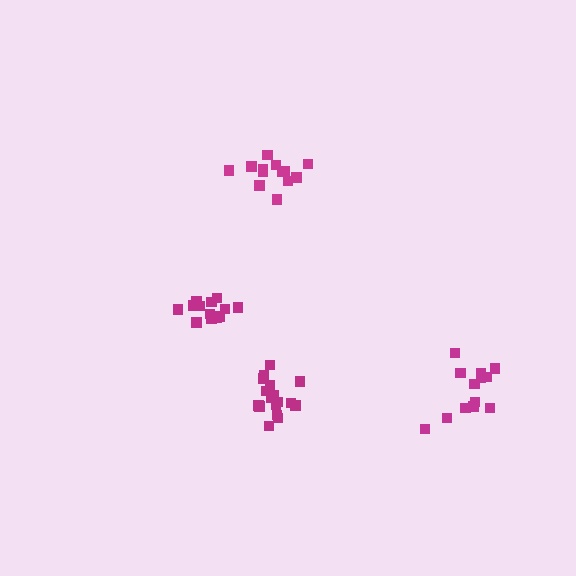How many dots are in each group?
Group 1: 13 dots, Group 2: 17 dots, Group 3: 13 dots, Group 4: 13 dots (56 total).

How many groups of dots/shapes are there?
There are 4 groups.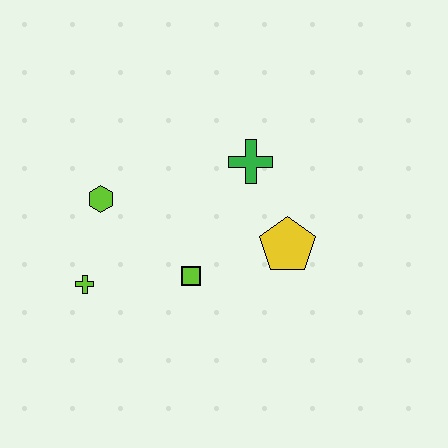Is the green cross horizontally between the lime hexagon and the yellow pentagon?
Yes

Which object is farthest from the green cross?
The lime cross is farthest from the green cross.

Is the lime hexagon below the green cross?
Yes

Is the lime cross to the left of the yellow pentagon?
Yes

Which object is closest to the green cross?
The yellow pentagon is closest to the green cross.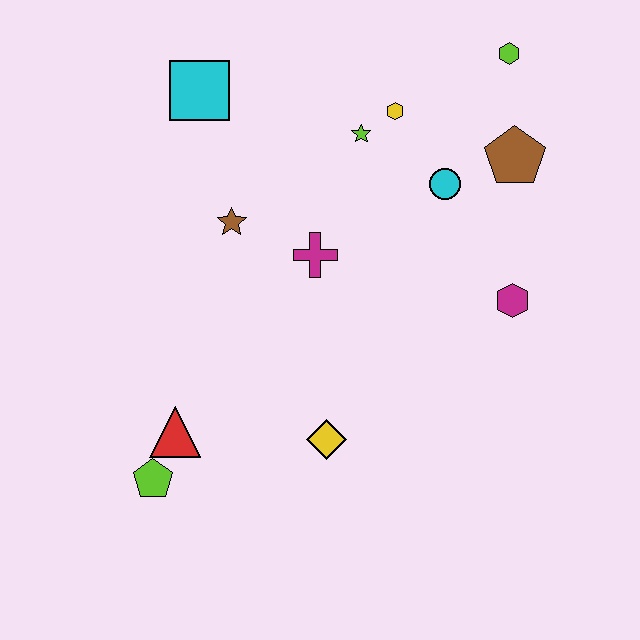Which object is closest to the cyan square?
The brown star is closest to the cyan square.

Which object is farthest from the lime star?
The lime pentagon is farthest from the lime star.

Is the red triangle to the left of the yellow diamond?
Yes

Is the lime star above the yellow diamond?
Yes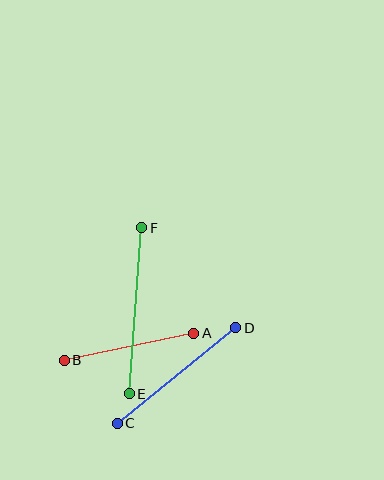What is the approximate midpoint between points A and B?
The midpoint is at approximately (129, 347) pixels.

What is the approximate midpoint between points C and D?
The midpoint is at approximately (176, 376) pixels.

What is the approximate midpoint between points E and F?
The midpoint is at approximately (136, 311) pixels.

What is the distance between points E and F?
The distance is approximately 166 pixels.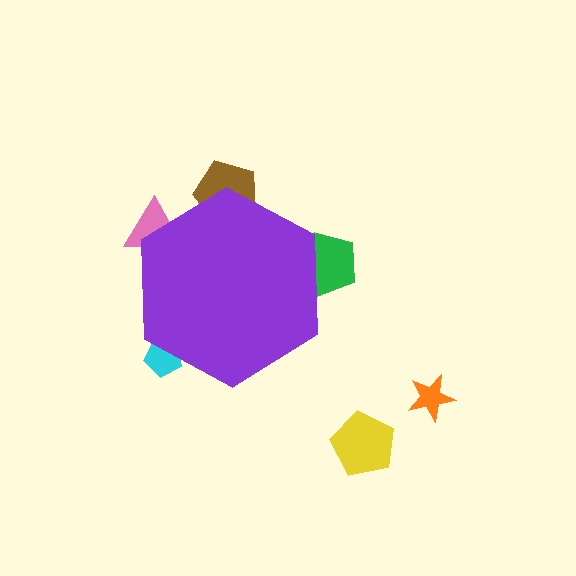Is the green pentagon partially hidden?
Yes, the green pentagon is partially hidden behind the purple hexagon.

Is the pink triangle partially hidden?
Yes, the pink triangle is partially hidden behind the purple hexagon.